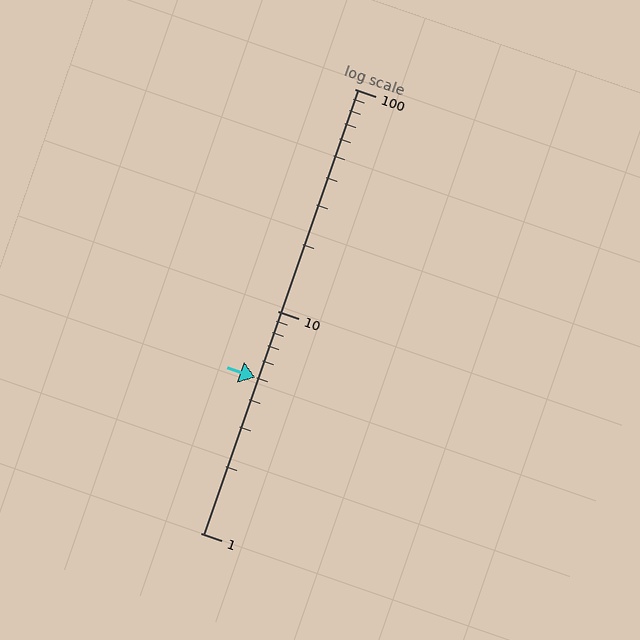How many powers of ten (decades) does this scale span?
The scale spans 2 decades, from 1 to 100.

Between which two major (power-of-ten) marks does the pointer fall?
The pointer is between 1 and 10.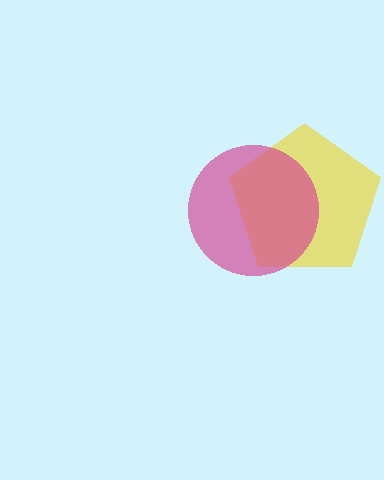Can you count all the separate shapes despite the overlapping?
Yes, there are 2 separate shapes.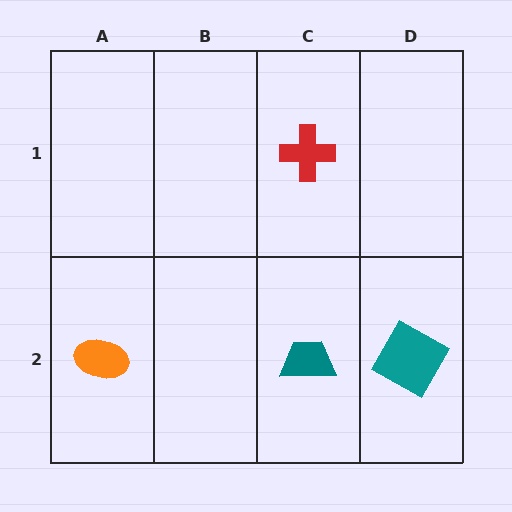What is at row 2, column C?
A teal trapezoid.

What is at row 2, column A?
An orange ellipse.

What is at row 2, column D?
A teal square.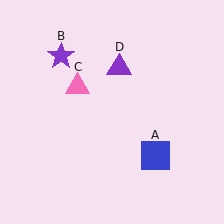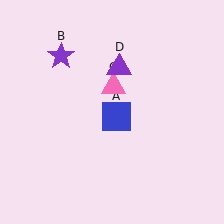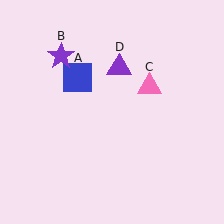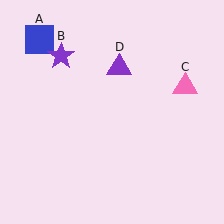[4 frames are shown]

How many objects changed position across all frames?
2 objects changed position: blue square (object A), pink triangle (object C).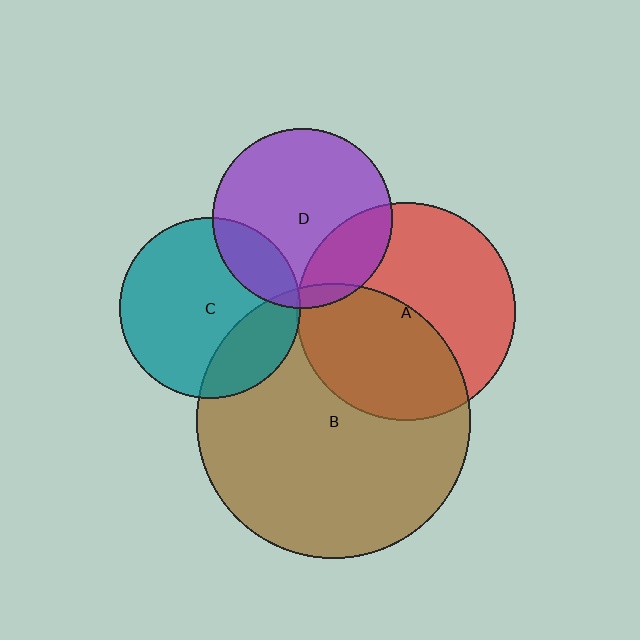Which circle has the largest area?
Circle B (brown).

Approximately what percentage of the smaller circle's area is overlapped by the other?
Approximately 25%.